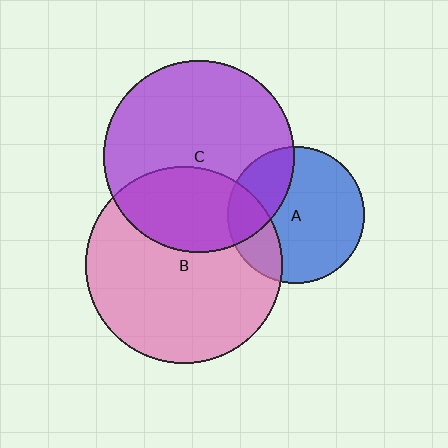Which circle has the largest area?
Circle B (pink).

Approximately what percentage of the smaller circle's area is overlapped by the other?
Approximately 25%.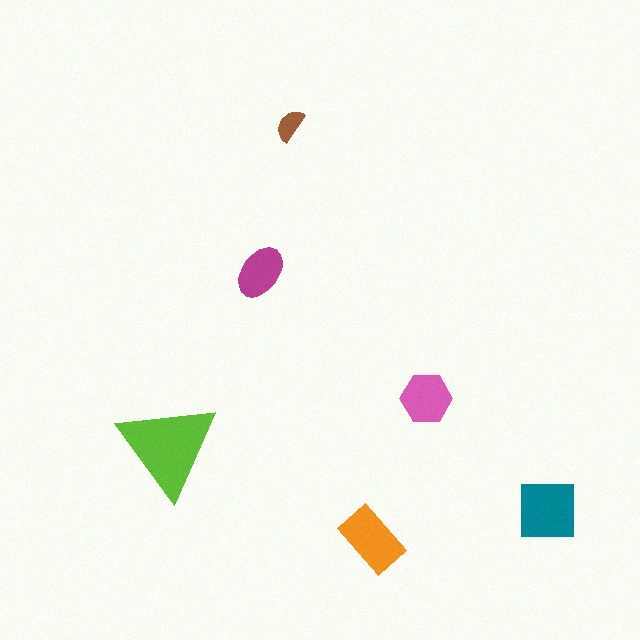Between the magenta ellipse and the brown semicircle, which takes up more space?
The magenta ellipse.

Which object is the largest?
The lime triangle.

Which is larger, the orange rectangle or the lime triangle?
The lime triangle.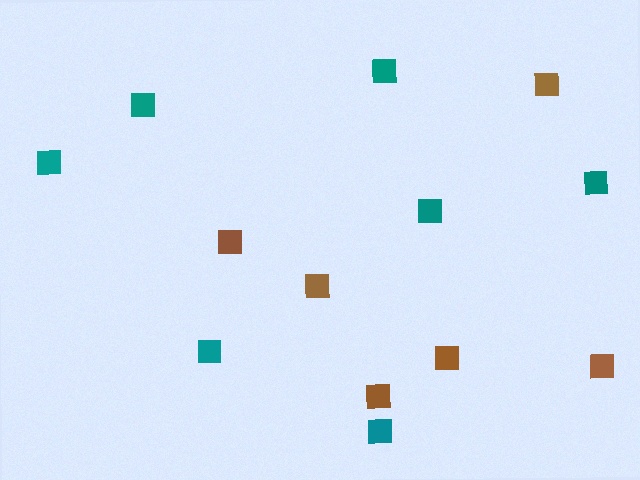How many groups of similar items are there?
There are 2 groups: one group of teal squares (7) and one group of brown squares (6).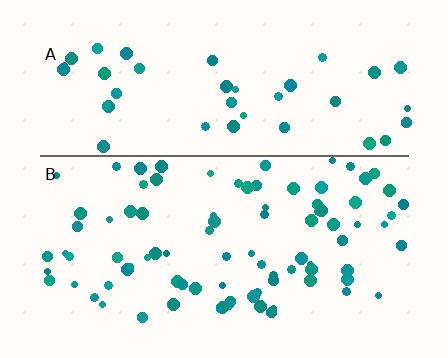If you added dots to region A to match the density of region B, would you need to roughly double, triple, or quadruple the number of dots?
Approximately double.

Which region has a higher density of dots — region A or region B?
B (the bottom).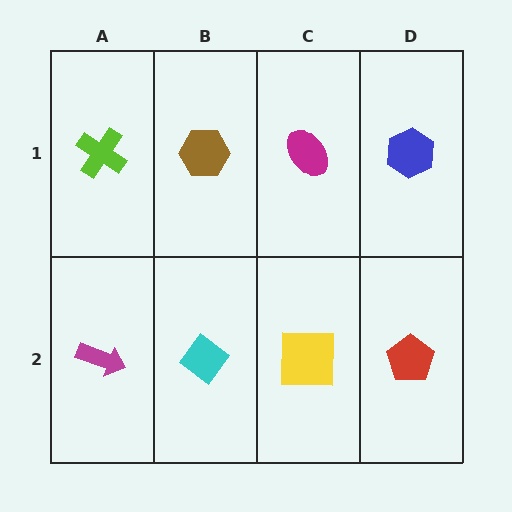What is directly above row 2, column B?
A brown hexagon.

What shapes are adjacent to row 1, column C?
A yellow square (row 2, column C), a brown hexagon (row 1, column B), a blue hexagon (row 1, column D).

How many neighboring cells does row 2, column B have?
3.